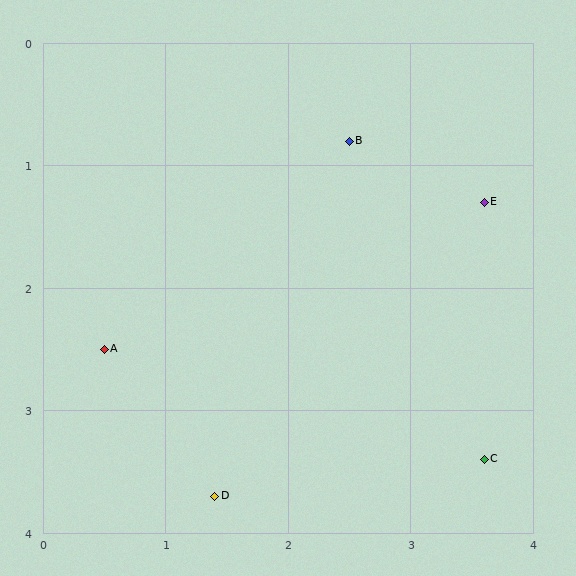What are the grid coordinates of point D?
Point D is at approximately (1.4, 3.7).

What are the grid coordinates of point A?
Point A is at approximately (0.5, 2.5).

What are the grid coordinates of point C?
Point C is at approximately (3.6, 3.4).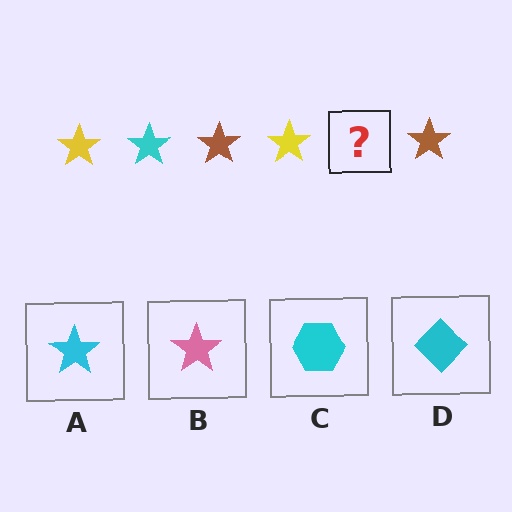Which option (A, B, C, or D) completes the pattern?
A.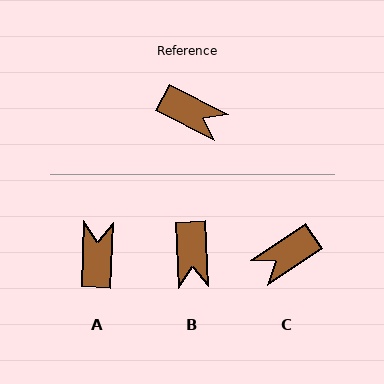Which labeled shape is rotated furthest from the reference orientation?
C, about 119 degrees away.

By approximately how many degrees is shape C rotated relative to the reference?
Approximately 119 degrees clockwise.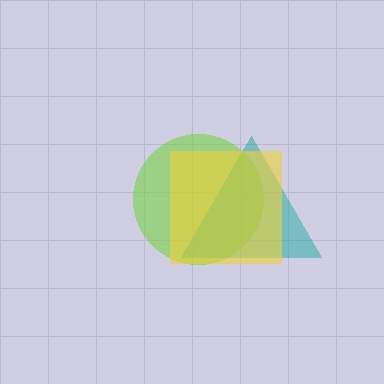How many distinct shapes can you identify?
There are 3 distinct shapes: a lime circle, a teal triangle, a yellow square.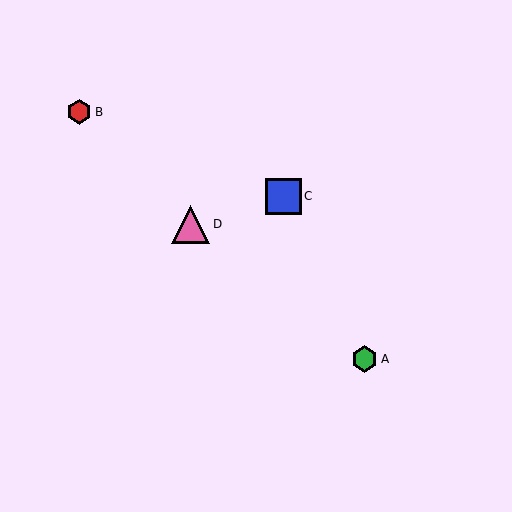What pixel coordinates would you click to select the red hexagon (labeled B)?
Click at (79, 112) to select the red hexagon B.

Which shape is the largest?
The pink triangle (labeled D) is the largest.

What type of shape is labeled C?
Shape C is a blue square.